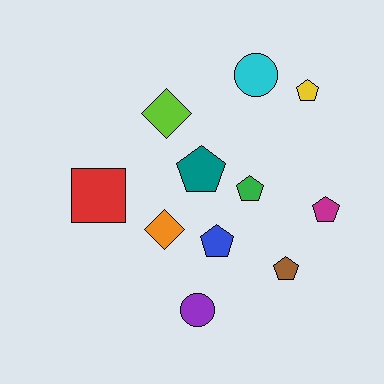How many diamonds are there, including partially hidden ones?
There are 2 diamonds.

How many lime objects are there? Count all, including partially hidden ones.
There is 1 lime object.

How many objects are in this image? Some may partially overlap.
There are 11 objects.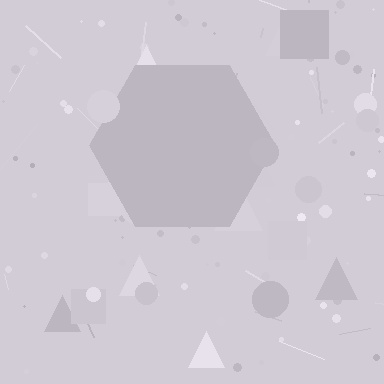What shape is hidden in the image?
A hexagon is hidden in the image.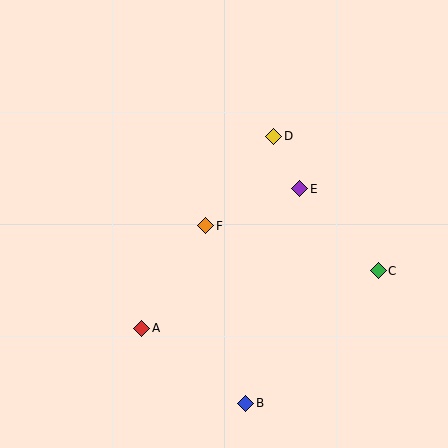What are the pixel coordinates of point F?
Point F is at (206, 226).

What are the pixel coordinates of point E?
Point E is at (300, 189).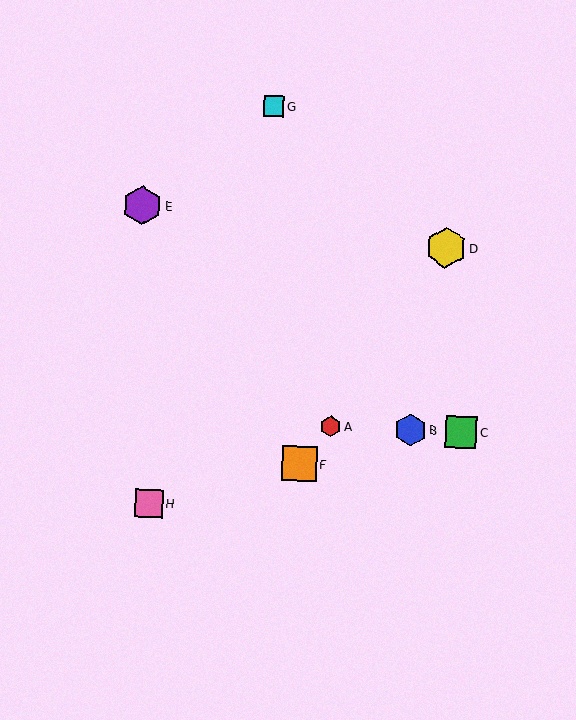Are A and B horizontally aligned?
Yes, both are at y≈426.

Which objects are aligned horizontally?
Objects A, B, C are aligned horizontally.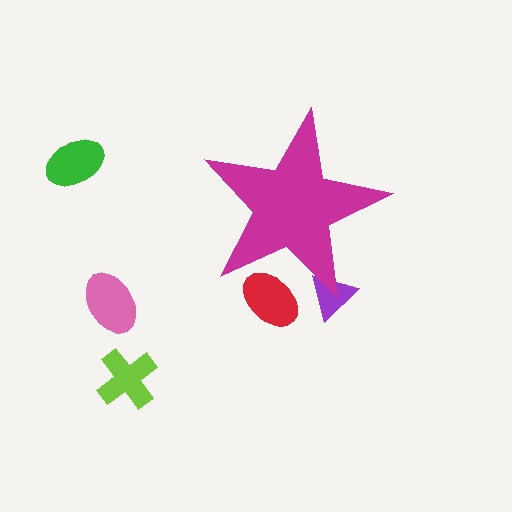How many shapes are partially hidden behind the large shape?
2 shapes are partially hidden.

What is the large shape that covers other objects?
A magenta star.